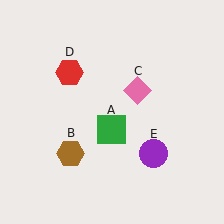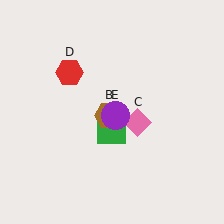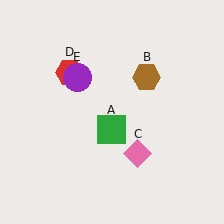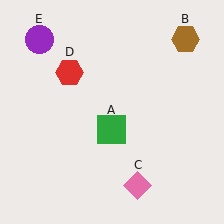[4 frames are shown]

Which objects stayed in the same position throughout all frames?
Green square (object A) and red hexagon (object D) remained stationary.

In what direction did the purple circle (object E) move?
The purple circle (object E) moved up and to the left.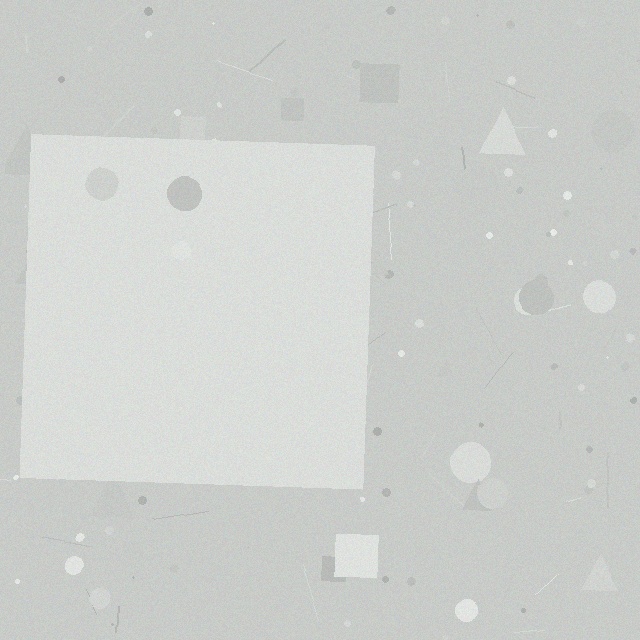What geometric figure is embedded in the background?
A square is embedded in the background.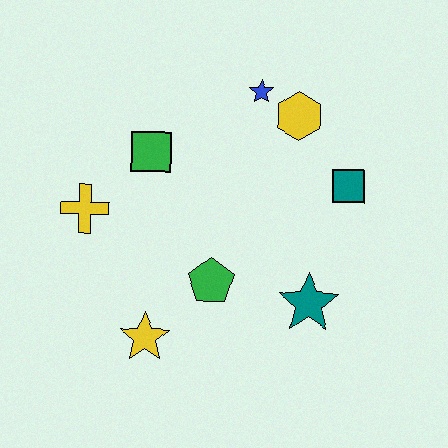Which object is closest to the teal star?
The green pentagon is closest to the teal star.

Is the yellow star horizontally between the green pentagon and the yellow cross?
Yes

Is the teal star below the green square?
Yes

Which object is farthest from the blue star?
The yellow star is farthest from the blue star.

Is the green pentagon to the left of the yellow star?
No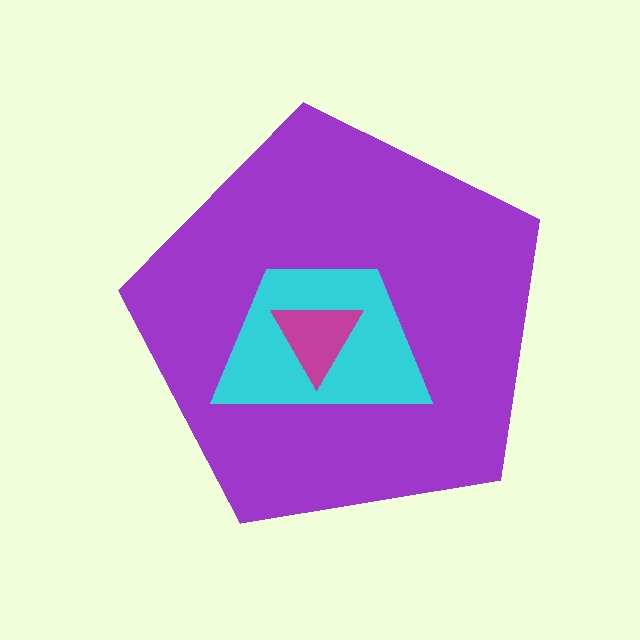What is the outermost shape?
The purple pentagon.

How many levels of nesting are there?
3.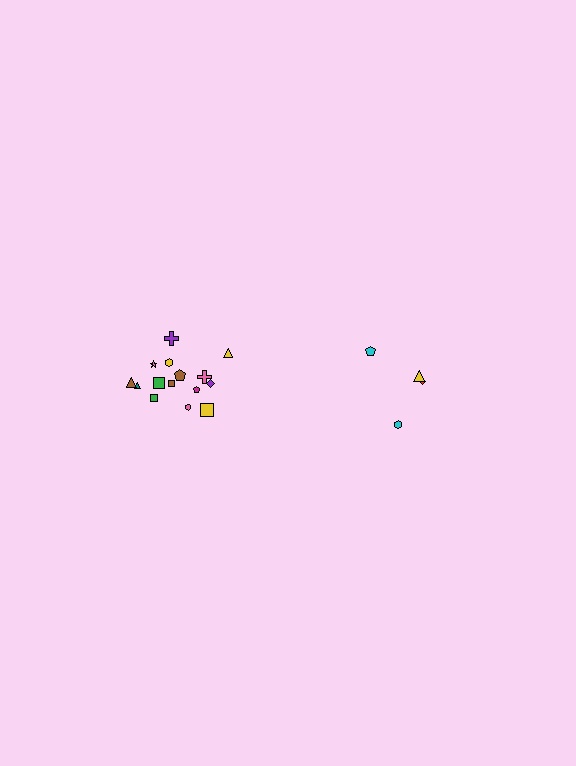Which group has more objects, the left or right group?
The left group.